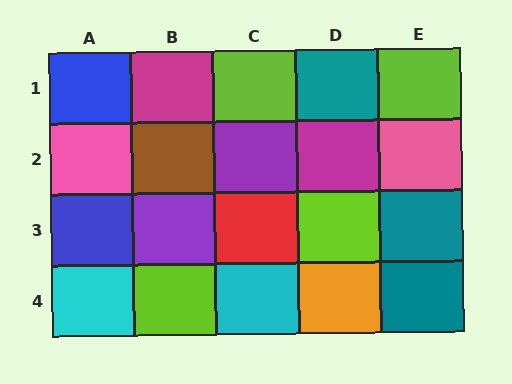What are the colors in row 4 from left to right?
Cyan, lime, cyan, orange, teal.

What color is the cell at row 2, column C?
Purple.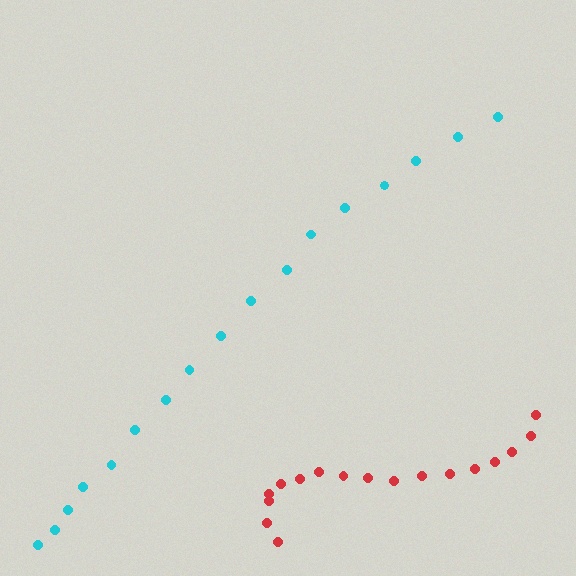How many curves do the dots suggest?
There are 2 distinct paths.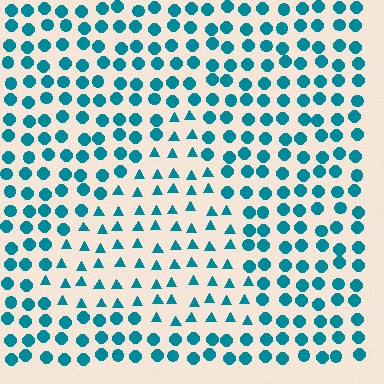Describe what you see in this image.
The image is filled with small teal elements arranged in a uniform grid. A triangle-shaped region contains triangles, while the surrounding area contains circles. The boundary is defined purely by the change in element shape.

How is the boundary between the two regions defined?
The boundary is defined by a change in element shape: triangles inside vs. circles outside. All elements share the same color and spacing.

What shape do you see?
I see a triangle.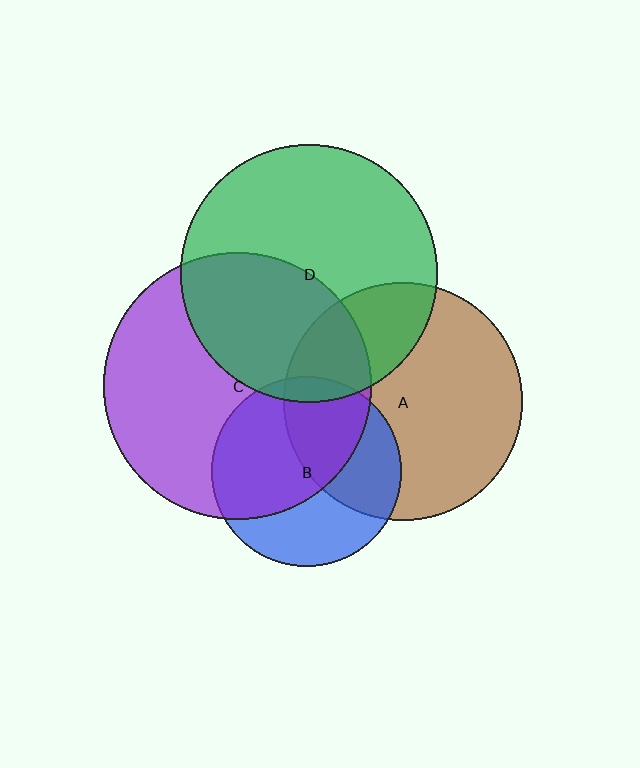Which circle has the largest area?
Circle C (purple).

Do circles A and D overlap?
Yes.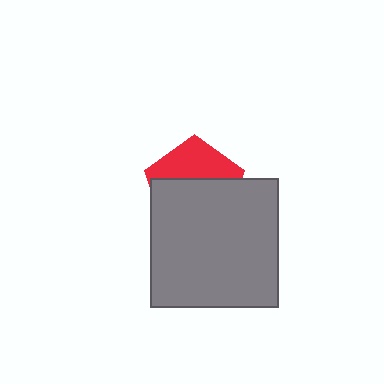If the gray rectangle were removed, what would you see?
You would see the complete red pentagon.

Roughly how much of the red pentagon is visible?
A small part of it is visible (roughly 38%).